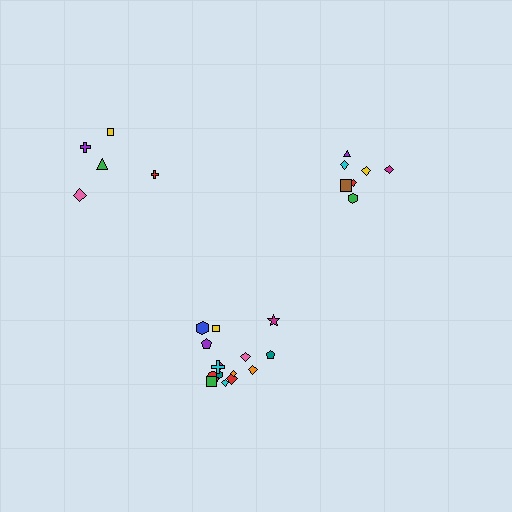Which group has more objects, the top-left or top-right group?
The top-right group.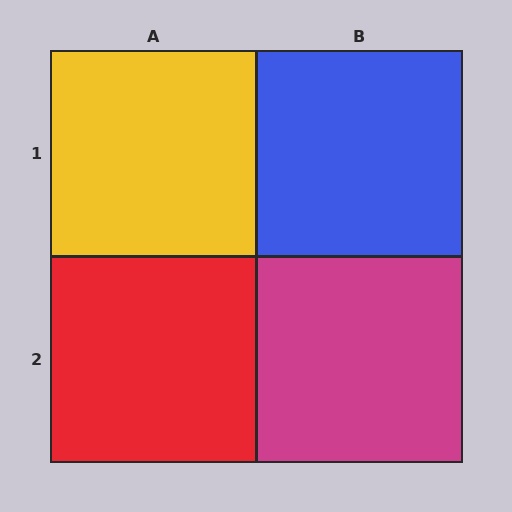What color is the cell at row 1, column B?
Blue.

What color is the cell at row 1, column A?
Yellow.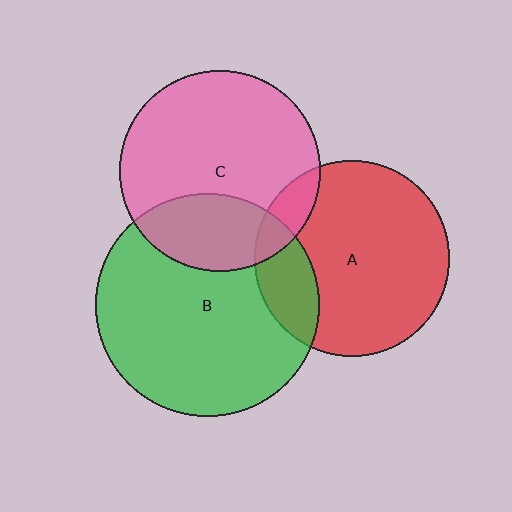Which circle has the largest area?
Circle B (green).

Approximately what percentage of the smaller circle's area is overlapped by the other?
Approximately 30%.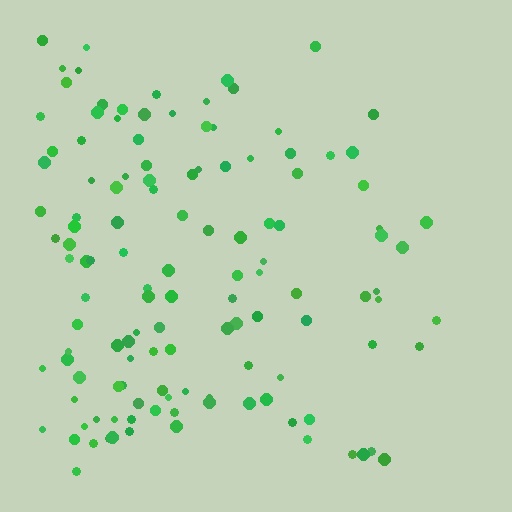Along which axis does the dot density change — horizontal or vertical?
Horizontal.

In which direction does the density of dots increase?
From right to left, with the left side densest.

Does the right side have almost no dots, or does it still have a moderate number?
Still a moderate number, just noticeably fewer than the left.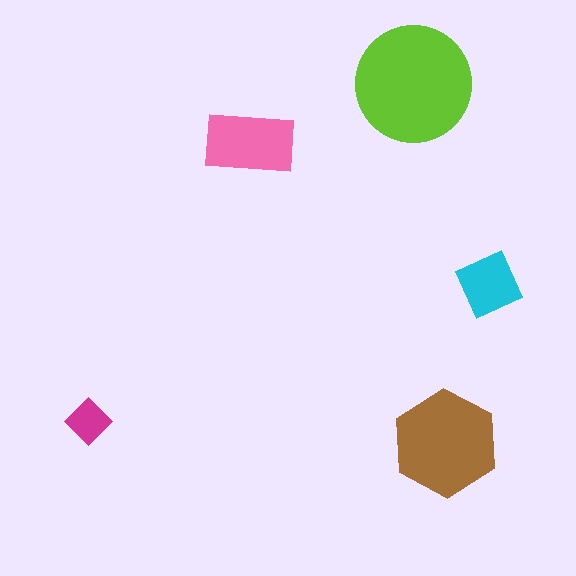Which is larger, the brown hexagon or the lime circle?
The lime circle.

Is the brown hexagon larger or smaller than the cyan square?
Larger.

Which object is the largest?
The lime circle.